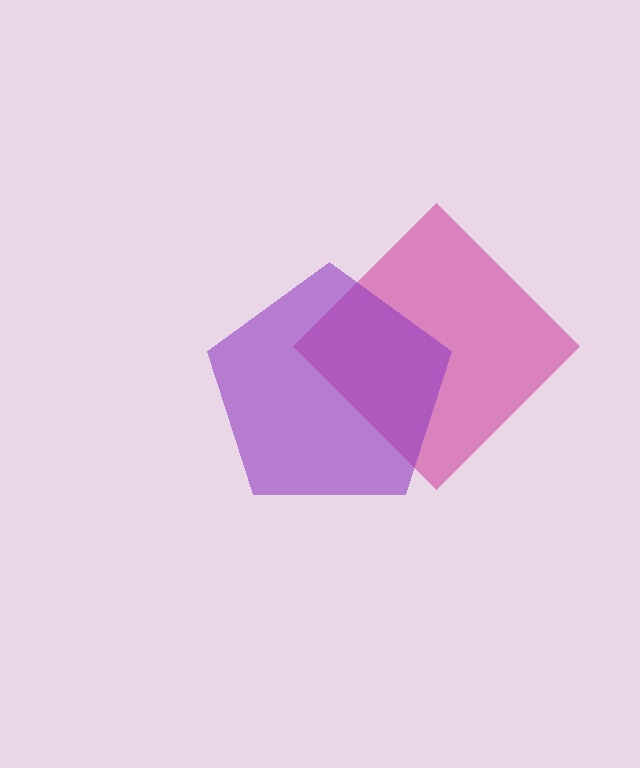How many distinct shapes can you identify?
There are 2 distinct shapes: a magenta diamond, a purple pentagon.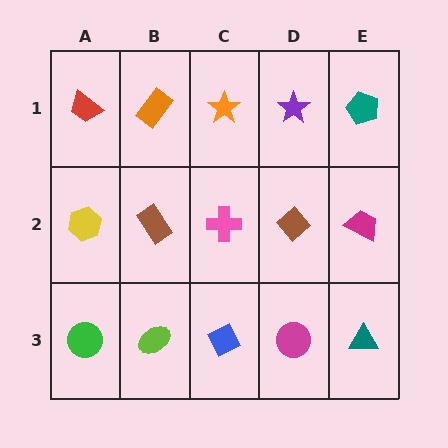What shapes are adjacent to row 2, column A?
A red trapezoid (row 1, column A), a green circle (row 3, column A), a brown rectangle (row 2, column B).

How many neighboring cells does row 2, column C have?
4.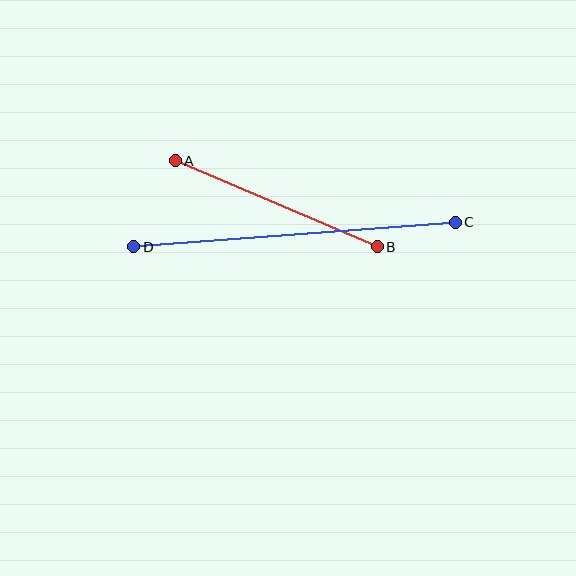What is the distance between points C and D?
The distance is approximately 323 pixels.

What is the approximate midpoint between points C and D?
The midpoint is at approximately (294, 234) pixels.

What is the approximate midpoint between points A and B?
The midpoint is at approximately (276, 204) pixels.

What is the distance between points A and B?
The distance is approximately 219 pixels.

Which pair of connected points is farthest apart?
Points C and D are farthest apart.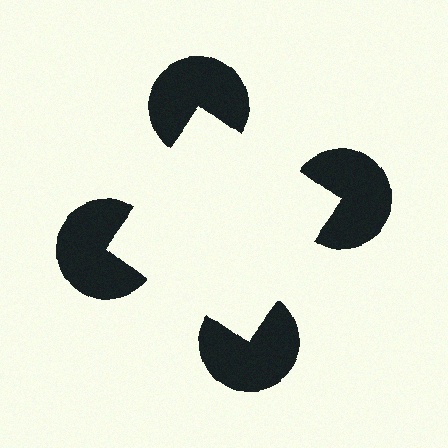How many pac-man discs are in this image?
There are 4 — one at each vertex of the illusory square.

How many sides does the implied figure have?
4 sides.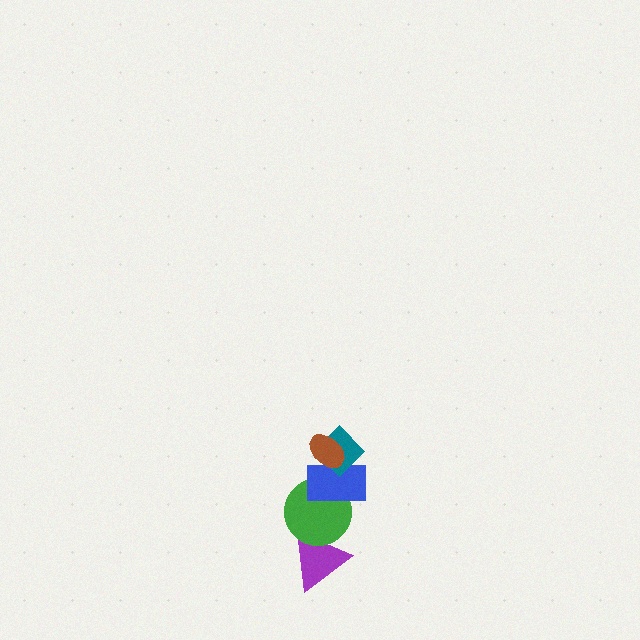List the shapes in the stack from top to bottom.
From top to bottom: the brown ellipse, the teal diamond, the blue rectangle, the green circle, the purple triangle.